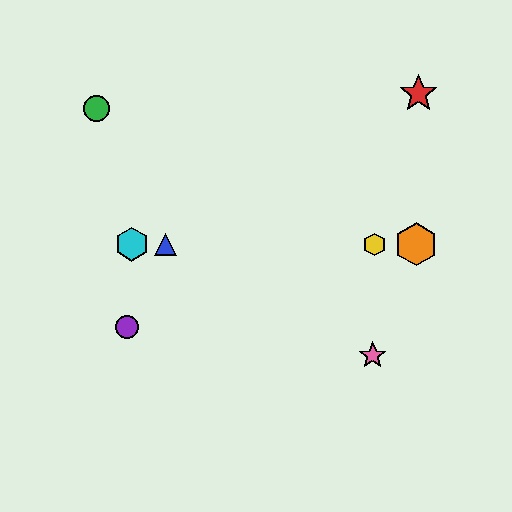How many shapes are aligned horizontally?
4 shapes (the blue triangle, the yellow hexagon, the orange hexagon, the cyan hexagon) are aligned horizontally.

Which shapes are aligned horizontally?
The blue triangle, the yellow hexagon, the orange hexagon, the cyan hexagon are aligned horizontally.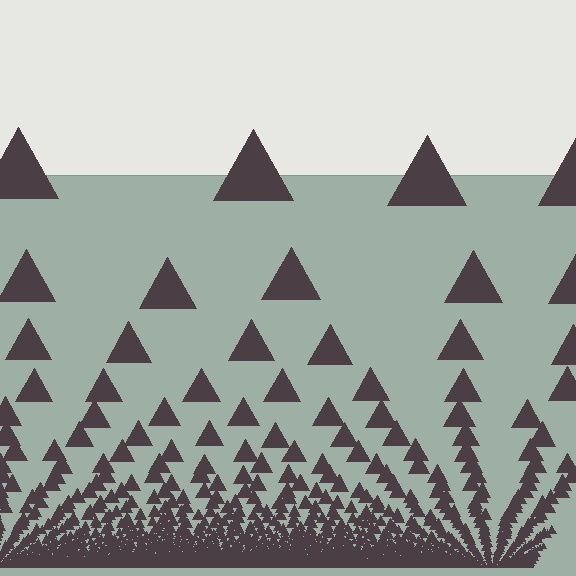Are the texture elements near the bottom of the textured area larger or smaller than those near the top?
Smaller. The gradient is inverted — elements near the bottom are smaller and denser.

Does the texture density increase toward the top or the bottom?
Density increases toward the bottom.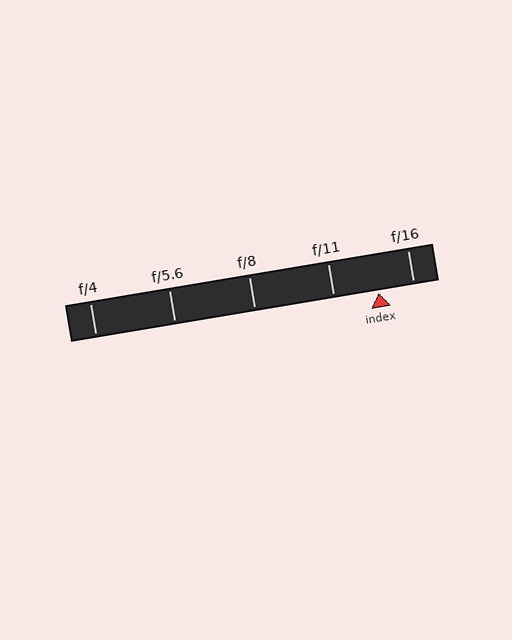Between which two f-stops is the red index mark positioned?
The index mark is between f/11 and f/16.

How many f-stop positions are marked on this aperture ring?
There are 5 f-stop positions marked.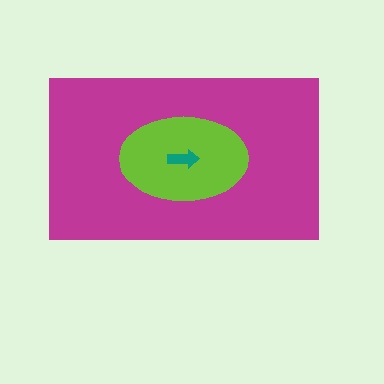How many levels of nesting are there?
3.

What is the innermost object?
The teal arrow.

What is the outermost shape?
The magenta rectangle.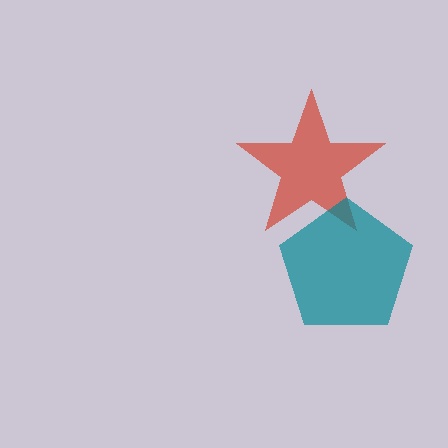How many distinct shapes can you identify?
There are 2 distinct shapes: a red star, a teal pentagon.